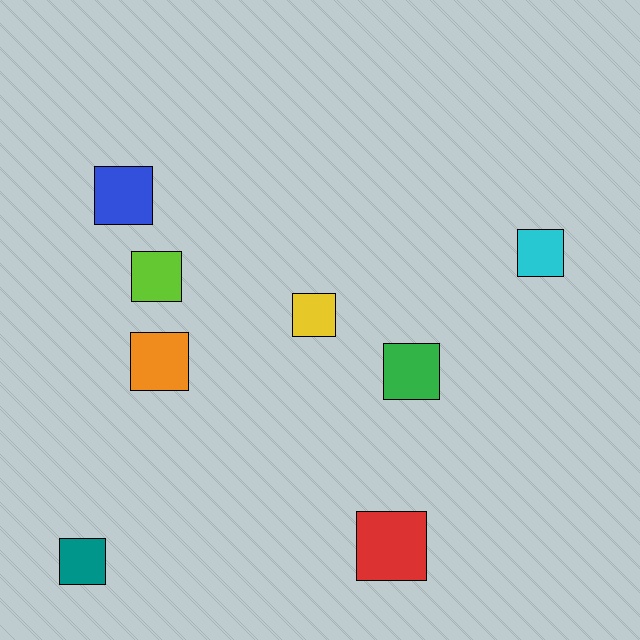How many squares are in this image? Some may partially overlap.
There are 8 squares.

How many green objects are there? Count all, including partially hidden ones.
There is 1 green object.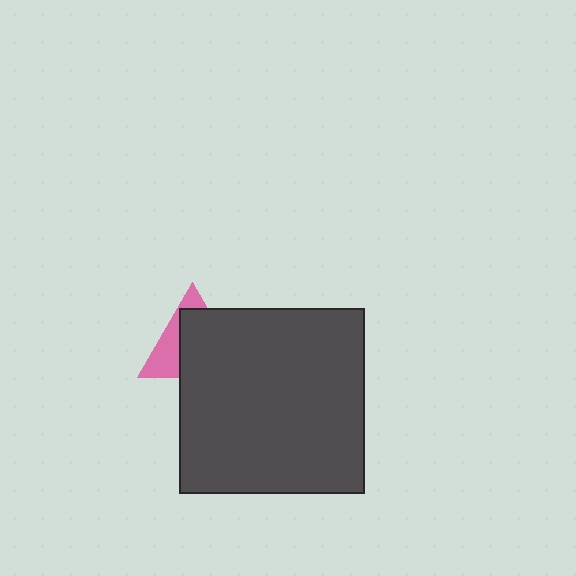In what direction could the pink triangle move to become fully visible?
The pink triangle could move toward the upper-left. That would shift it out from behind the dark gray square entirely.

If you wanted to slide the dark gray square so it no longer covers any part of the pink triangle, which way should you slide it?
Slide it toward the lower-right — that is the most direct way to separate the two shapes.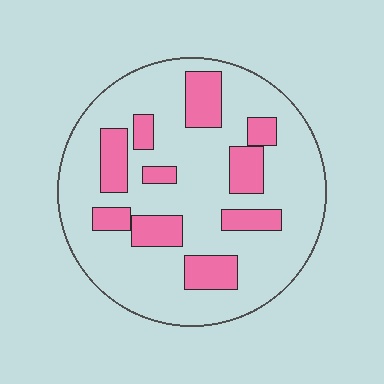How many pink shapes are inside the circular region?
10.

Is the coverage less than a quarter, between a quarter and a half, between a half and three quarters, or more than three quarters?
Less than a quarter.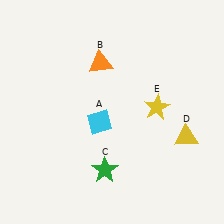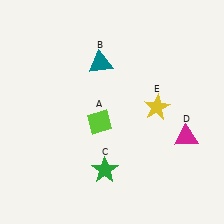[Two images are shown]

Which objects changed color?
A changed from cyan to lime. B changed from orange to teal. D changed from yellow to magenta.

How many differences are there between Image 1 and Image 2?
There are 3 differences between the two images.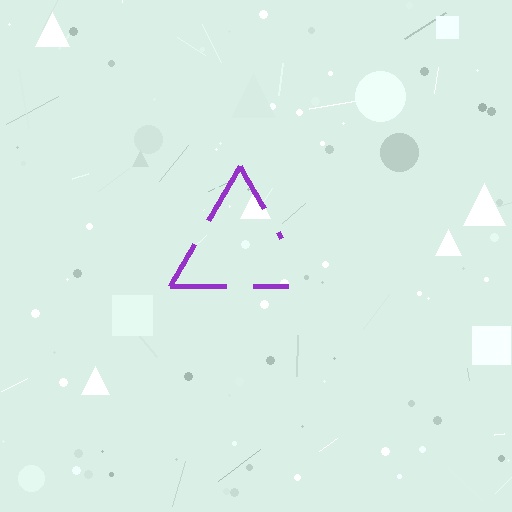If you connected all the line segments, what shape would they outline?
They would outline a triangle.